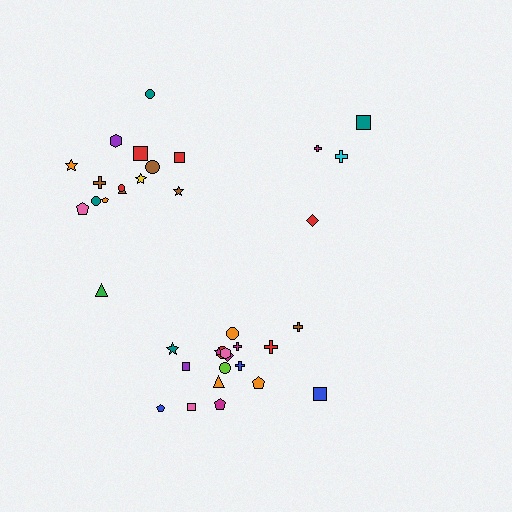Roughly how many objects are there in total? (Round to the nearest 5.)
Roughly 35 objects in total.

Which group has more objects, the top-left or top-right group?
The top-left group.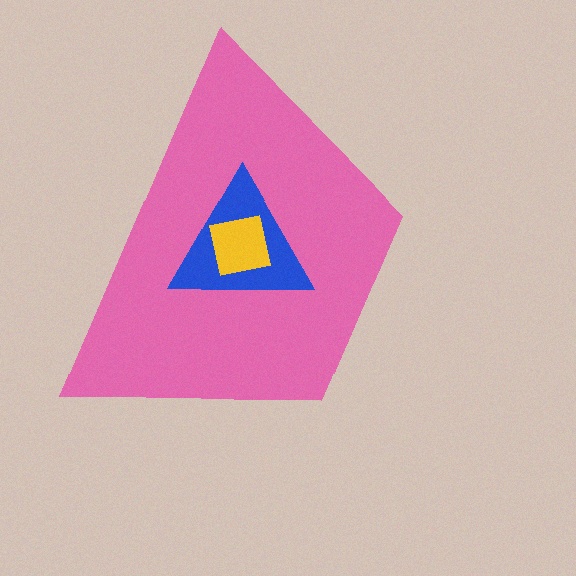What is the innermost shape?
The yellow square.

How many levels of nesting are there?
3.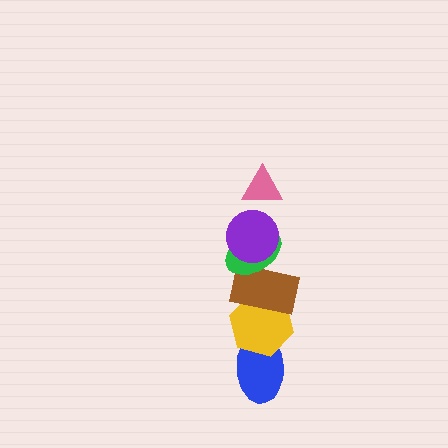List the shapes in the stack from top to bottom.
From top to bottom: the pink triangle, the purple circle, the green ellipse, the brown rectangle, the yellow hexagon, the blue ellipse.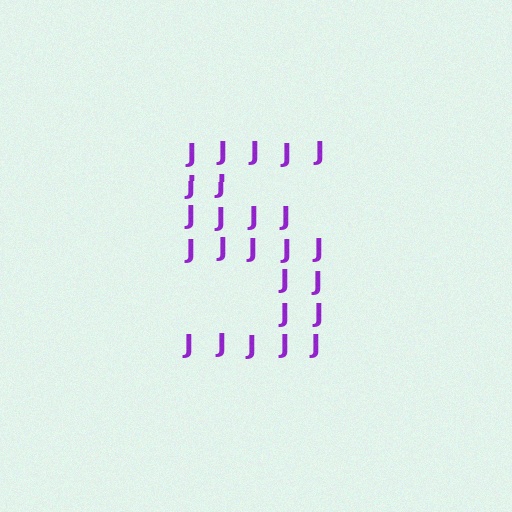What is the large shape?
The large shape is the digit 5.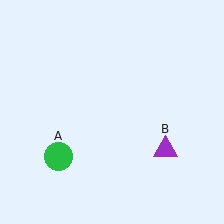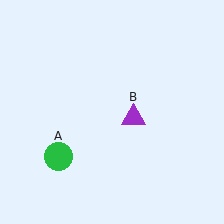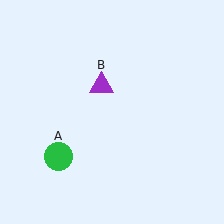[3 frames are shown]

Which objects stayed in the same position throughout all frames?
Green circle (object A) remained stationary.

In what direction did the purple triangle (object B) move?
The purple triangle (object B) moved up and to the left.